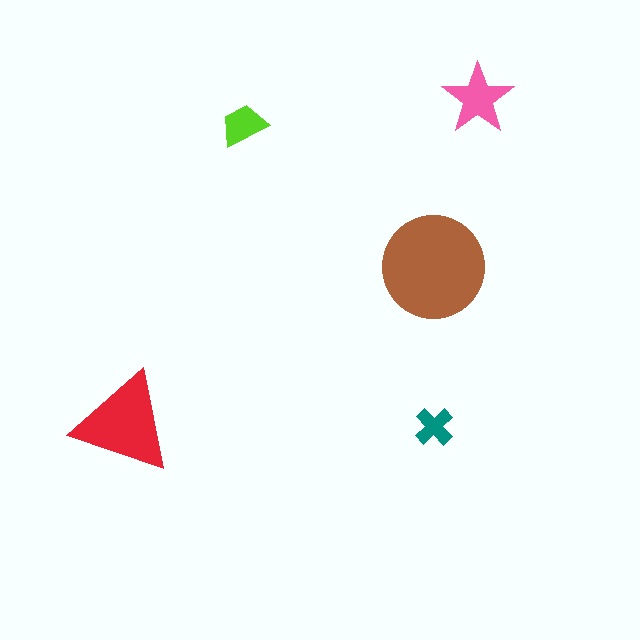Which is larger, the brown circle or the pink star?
The brown circle.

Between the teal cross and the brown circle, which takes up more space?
The brown circle.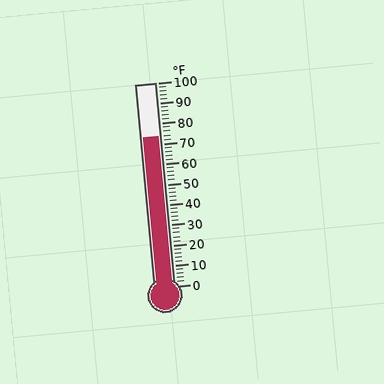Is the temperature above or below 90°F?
The temperature is below 90°F.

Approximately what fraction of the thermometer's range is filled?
The thermometer is filled to approximately 75% of its range.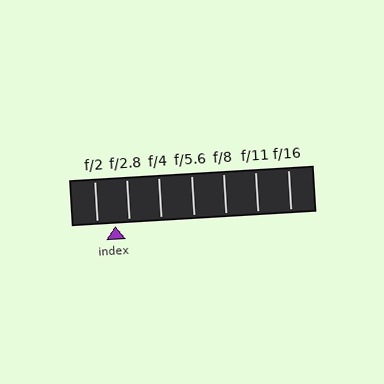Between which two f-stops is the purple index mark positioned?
The index mark is between f/2 and f/2.8.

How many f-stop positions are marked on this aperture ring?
There are 7 f-stop positions marked.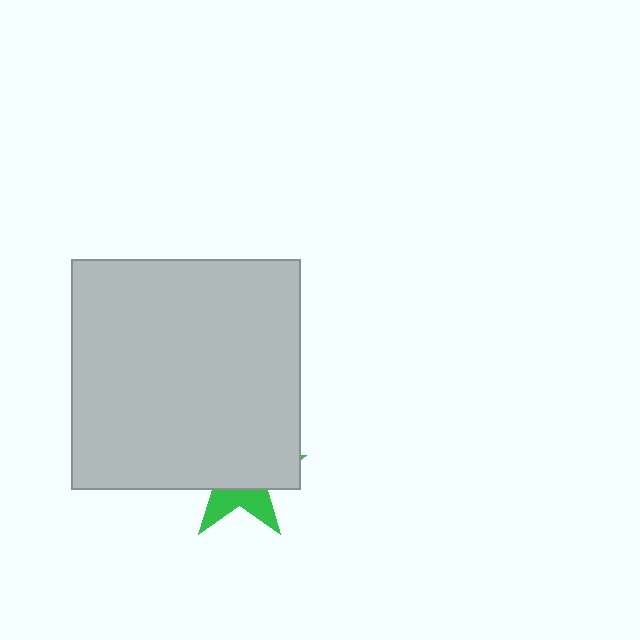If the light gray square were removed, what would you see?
You would see the complete green star.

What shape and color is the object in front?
The object in front is a light gray square.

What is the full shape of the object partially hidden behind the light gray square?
The partially hidden object is a green star.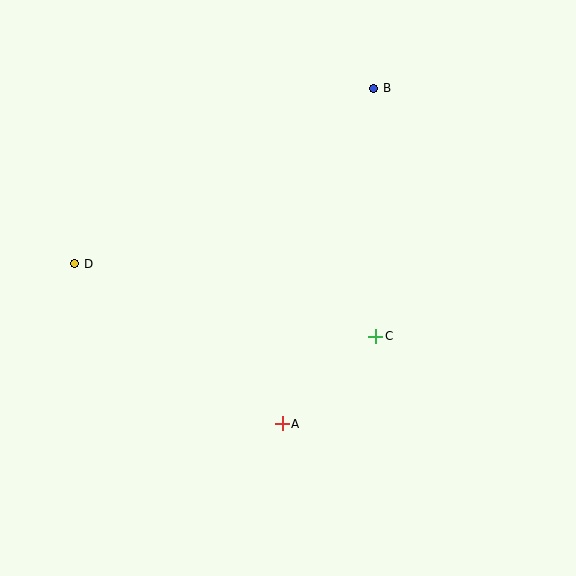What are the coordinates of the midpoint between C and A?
The midpoint between C and A is at (329, 380).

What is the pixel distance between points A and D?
The distance between A and D is 262 pixels.